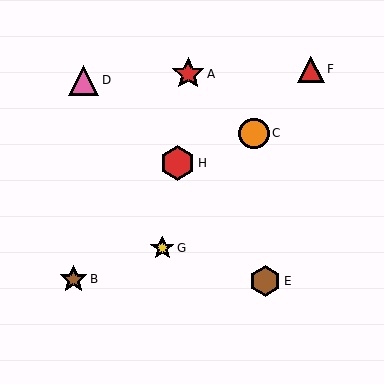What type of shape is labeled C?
Shape C is an orange circle.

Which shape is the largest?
The red hexagon (labeled H) is the largest.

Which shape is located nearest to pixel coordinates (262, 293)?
The brown hexagon (labeled E) at (265, 281) is nearest to that location.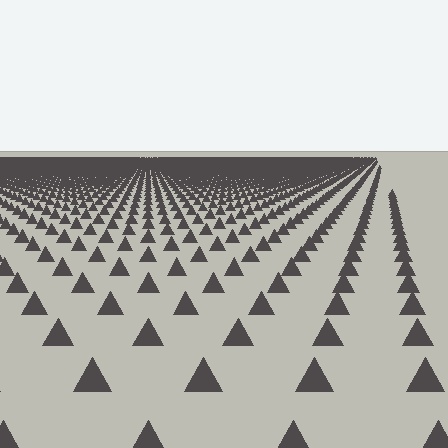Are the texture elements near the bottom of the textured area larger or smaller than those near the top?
Larger. Near the bottom, elements are closer to the viewer and appear at a bigger on-screen size.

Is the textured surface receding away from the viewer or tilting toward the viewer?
The surface is receding away from the viewer. Texture elements get smaller and denser toward the top.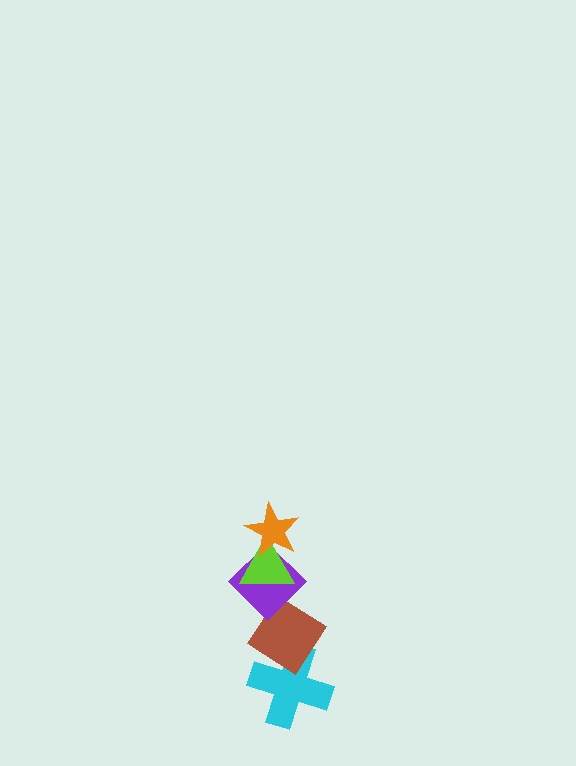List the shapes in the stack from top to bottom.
From top to bottom: the orange star, the lime triangle, the purple diamond, the brown diamond, the cyan cross.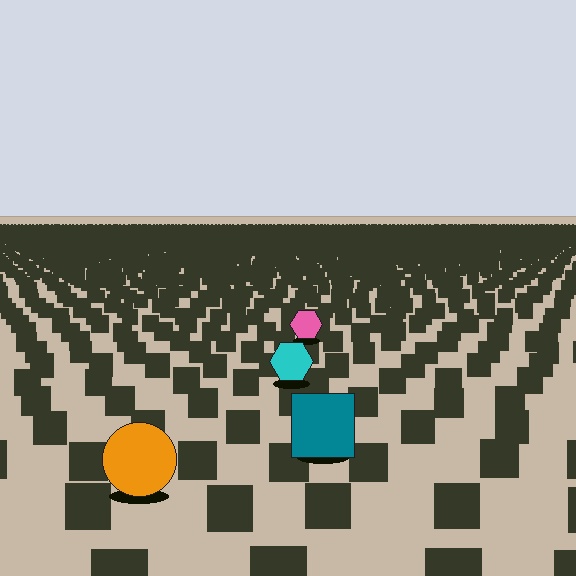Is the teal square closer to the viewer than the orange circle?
No. The orange circle is closer — you can tell from the texture gradient: the ground texture is coarser near it.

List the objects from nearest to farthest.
From nearest to farthest: the orange circle, the teal square, the cyan hexagon, the pink hexagon.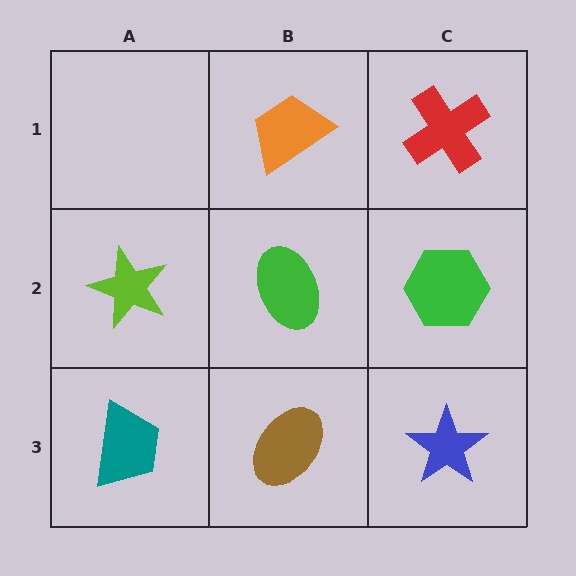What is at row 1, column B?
An orange trapezoid.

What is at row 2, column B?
A green ellipse.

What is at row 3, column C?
A blue star.